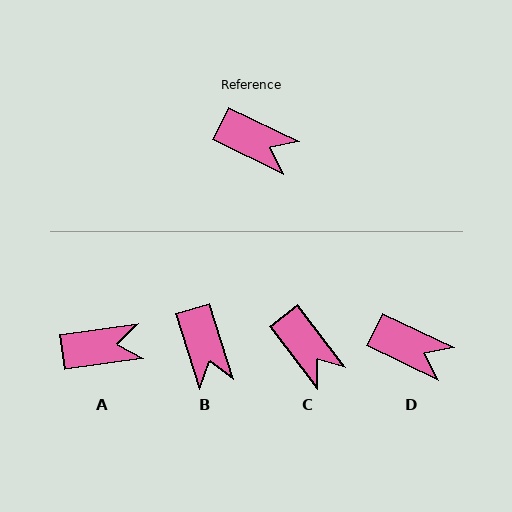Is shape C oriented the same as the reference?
No, it is off by about 26 degrees.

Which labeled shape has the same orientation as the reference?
D.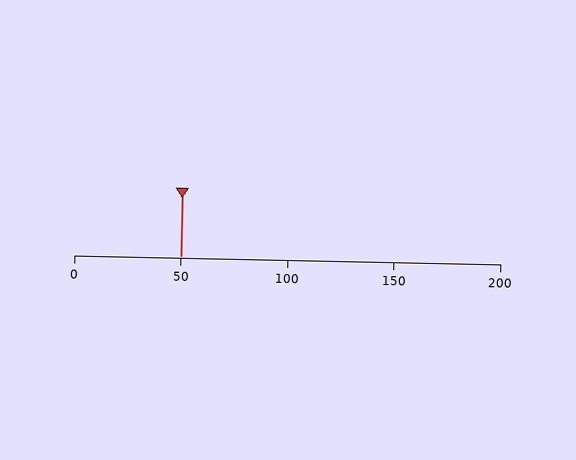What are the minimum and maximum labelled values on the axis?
The axis runs from 0 to 200.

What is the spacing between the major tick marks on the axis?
The major ticks are spaced 50 apart.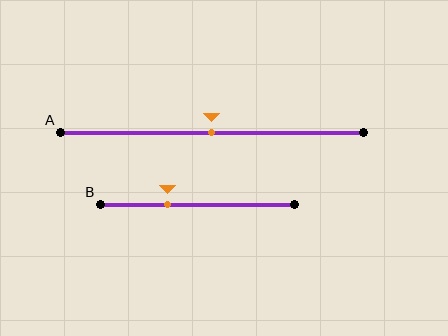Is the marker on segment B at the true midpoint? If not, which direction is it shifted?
No, the marker on segment B is shifted to the left by about 15% of the segment length.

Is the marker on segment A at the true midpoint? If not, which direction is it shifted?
Yes, the marker on segment A is at the true midpoint.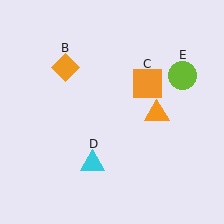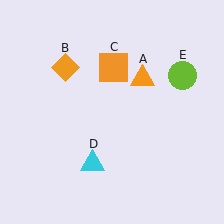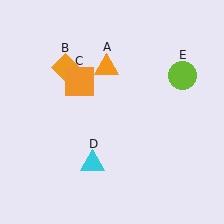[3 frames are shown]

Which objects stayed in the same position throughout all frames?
Orange diamond (object B) and cyan triangle (object D) and lime circle (object E) remained stationary.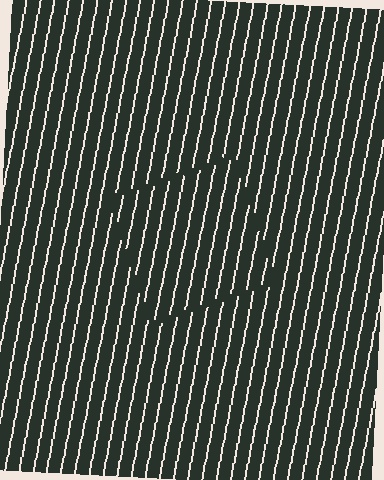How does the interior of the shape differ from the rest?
The interior of the shape contains the same grating, shifted by half a period — the contour is defined by the phase discontinuity where line-ends from the inner and outer gratings abut.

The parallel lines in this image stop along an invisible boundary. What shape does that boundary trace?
An illusory square. The interior of the shape contains the same grating, shifted by half a period — the contour is defined by the phase discontinuity where line-ends from the inner and outer gratings abut.